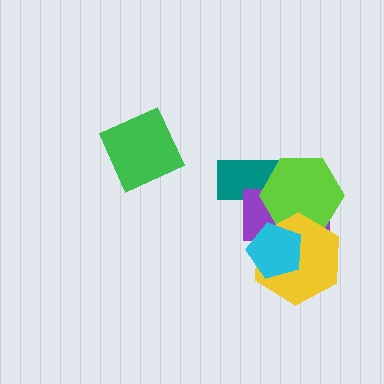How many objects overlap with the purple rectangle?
4 objects overlap with the purple rectangle.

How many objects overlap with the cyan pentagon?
3 objects overlap with the cyan pentagon.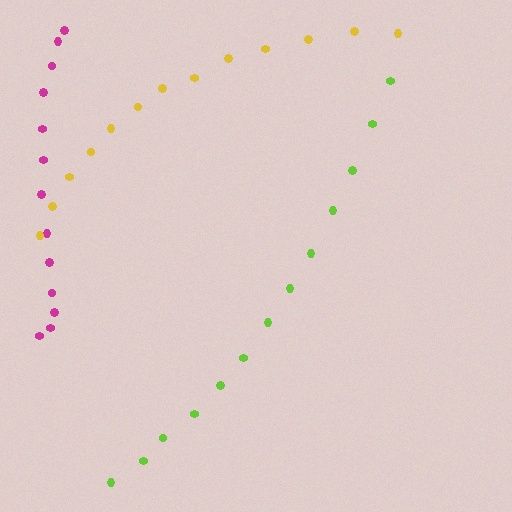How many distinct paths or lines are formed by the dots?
There are 3 distinct paths.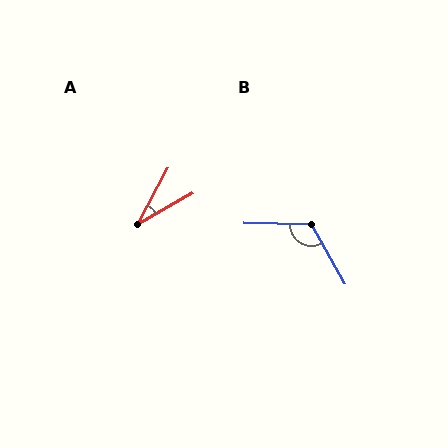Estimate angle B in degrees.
Approximately 120 degrees.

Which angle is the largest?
B, at approximately 120 degrees.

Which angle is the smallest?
A, at approximately 32 degrees.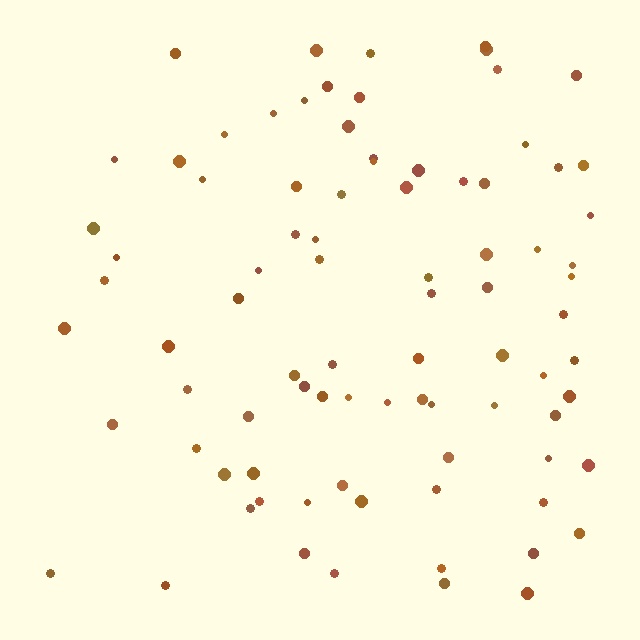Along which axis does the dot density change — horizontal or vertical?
Horizontal.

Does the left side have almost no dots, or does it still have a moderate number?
Still a moderate number, just noticeably fewer than the right.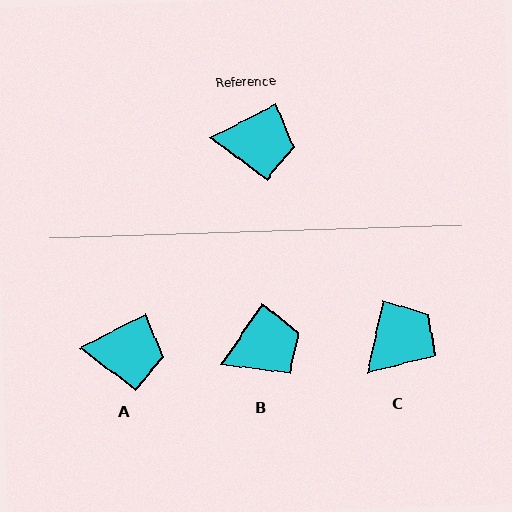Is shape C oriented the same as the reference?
No, it is off by about 50 degrees.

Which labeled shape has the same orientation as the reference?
A.